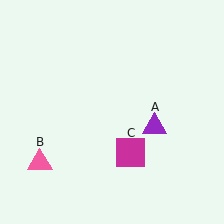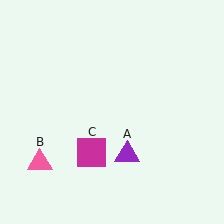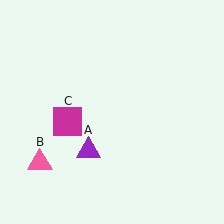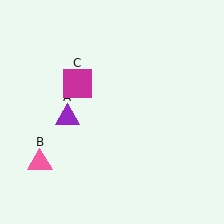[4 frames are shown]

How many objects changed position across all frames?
2 objects changed position: purple triangle (object A), magenta square (object C).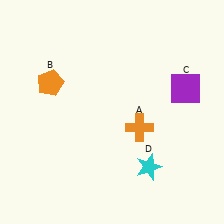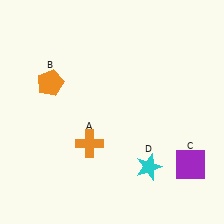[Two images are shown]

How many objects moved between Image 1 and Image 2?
2 objects moved between the two images.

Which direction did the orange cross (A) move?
The orange cross (A) moved left.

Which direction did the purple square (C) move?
The purple square (C) moved down.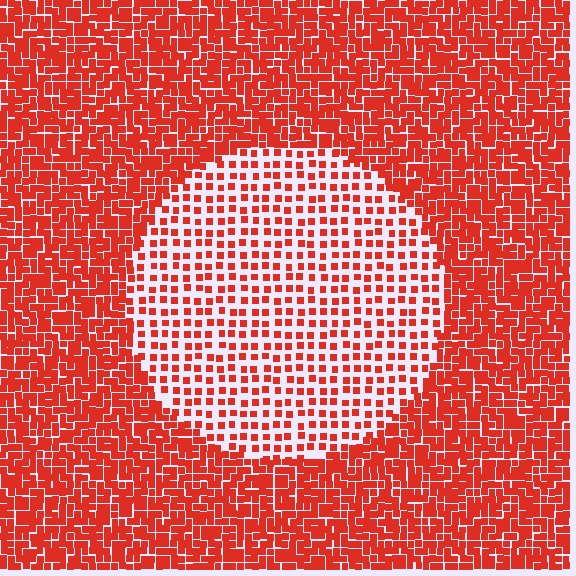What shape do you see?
I see a circle.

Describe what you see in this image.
The image contains small red elements arranged at two different densities. A circle-shaped region is visible where the elements are less densely packed than the surrounding area.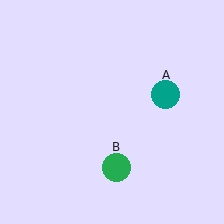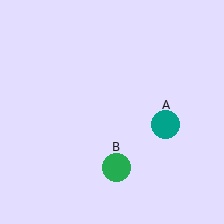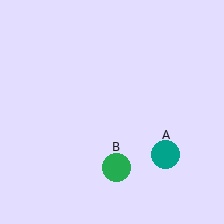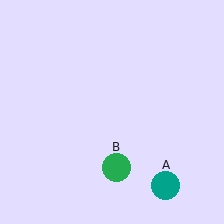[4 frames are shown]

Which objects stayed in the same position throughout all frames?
Green circle (object B) remained stationary.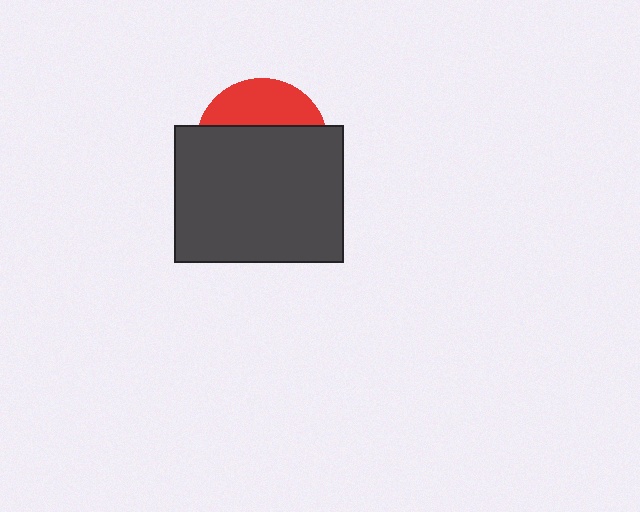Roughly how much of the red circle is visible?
A small part of it is visible (roughly 33%).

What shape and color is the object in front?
The object in front is a dark gray rectangle.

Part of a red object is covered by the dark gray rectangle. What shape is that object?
It is a circle.